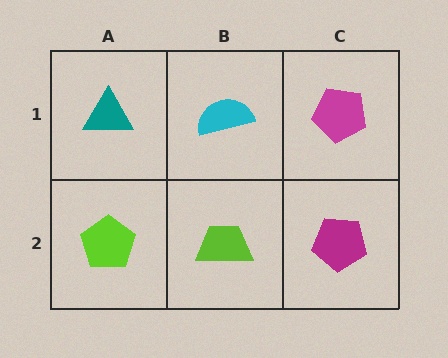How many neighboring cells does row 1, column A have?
2.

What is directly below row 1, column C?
A magenta pentagon.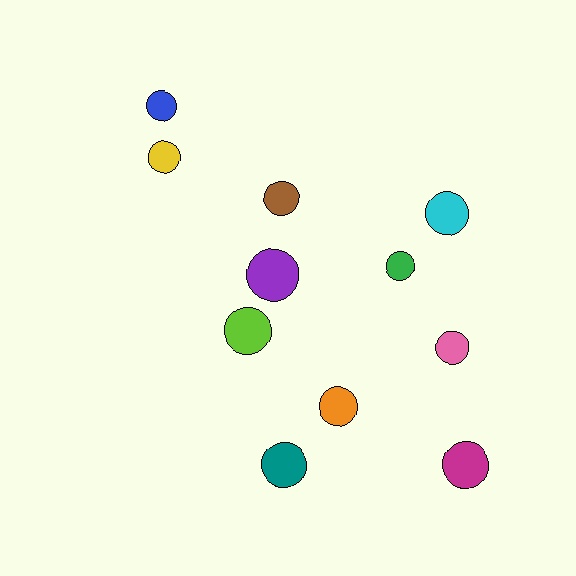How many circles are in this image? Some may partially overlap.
There are 11 circles.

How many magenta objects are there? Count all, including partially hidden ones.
There is 1 magenta object.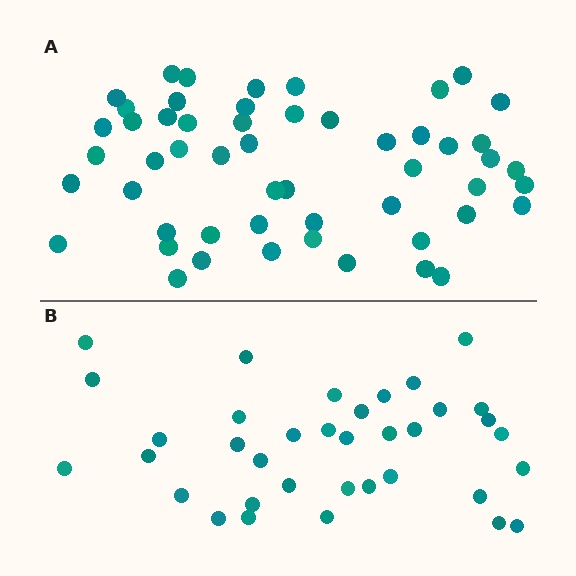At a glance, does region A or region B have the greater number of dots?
Region A (the top region) has more dots.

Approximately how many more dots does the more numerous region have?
Region A has approximately 15 more dots than region B.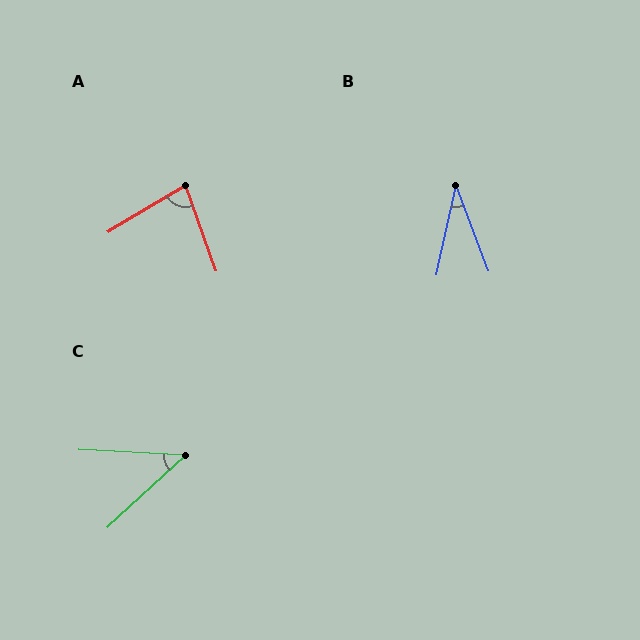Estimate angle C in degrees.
Approximately 46 degrees.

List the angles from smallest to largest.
B (33°), C (46°), A (79°).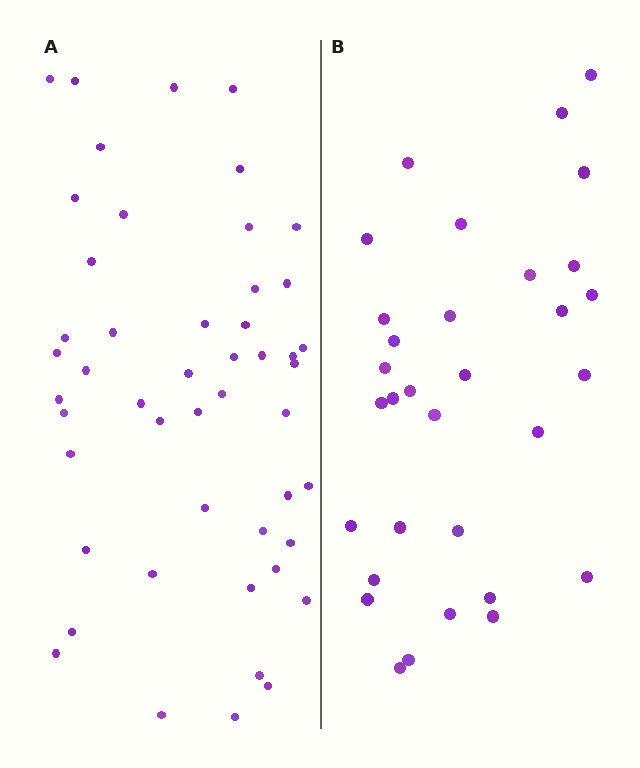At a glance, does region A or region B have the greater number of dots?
Region A (the left region) has more dots.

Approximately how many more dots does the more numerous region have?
Region A has approximately 15 more dots than region B.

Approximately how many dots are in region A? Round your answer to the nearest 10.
About 50 dots. (The exact count is 49, which rounds to 50.)